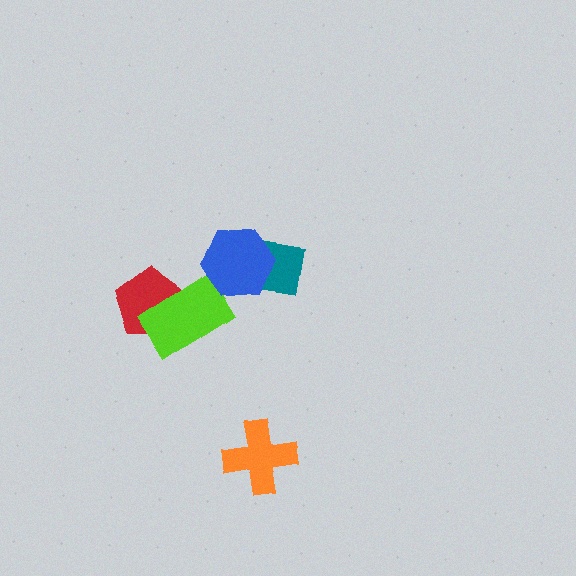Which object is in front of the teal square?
The blue hexagon is in front of the teal square.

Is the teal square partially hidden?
Yes, it is partially covered by another shape.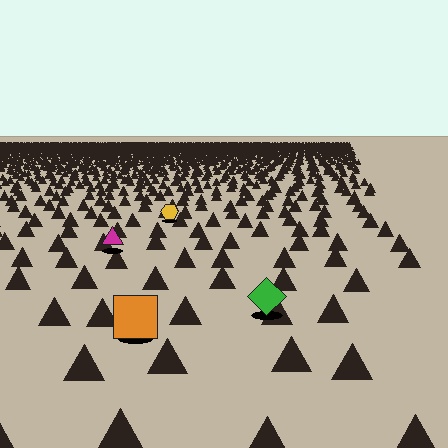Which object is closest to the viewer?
The orange square is closest. The texture marks near it are larger and more spread out.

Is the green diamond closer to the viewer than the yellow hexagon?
Yes. The green diamond is closer — you can tell from the texture gradient: the ground texture is coarser near it.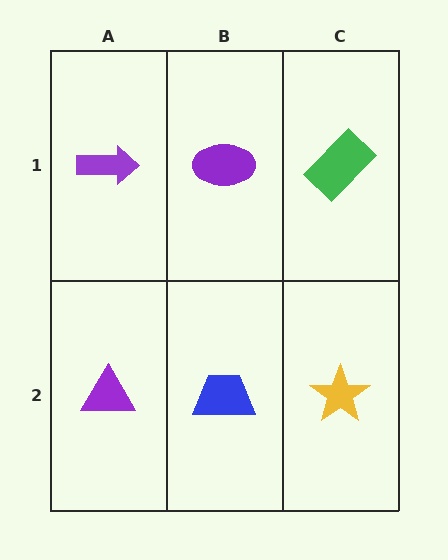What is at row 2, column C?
A yellow star.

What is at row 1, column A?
A purple arrow.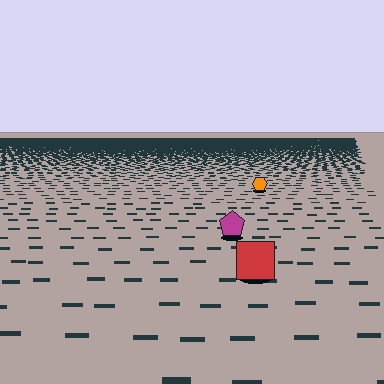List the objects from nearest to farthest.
From nearest to farthest: the red square, the magenta pentagon, the orange hexagon.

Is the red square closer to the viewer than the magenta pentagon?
Yes. The red square is closer — you can tell from the texture gradient: the ground texture is coarser near it.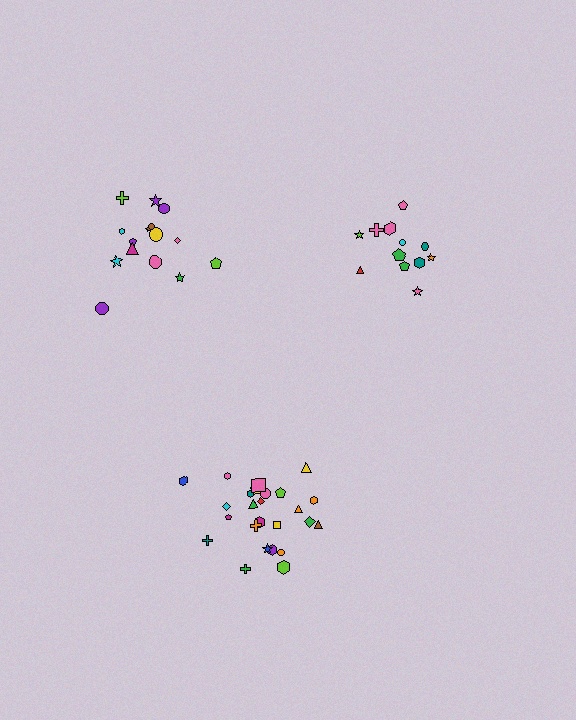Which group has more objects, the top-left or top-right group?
The top-left group.